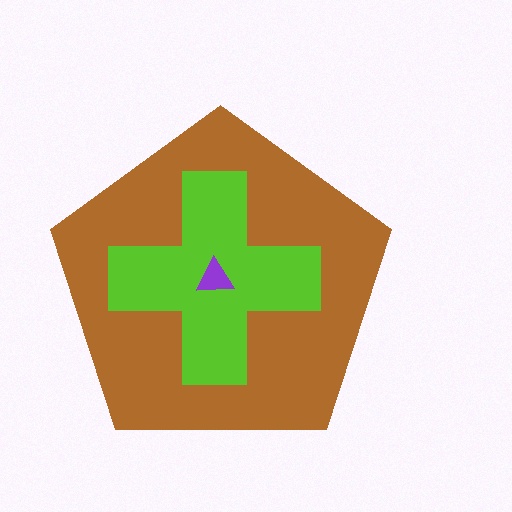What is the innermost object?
The purple triangle.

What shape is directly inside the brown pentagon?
The lime cross.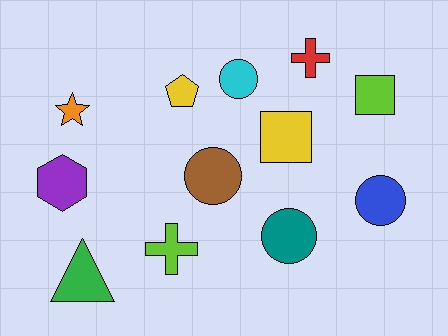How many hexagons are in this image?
There is 1 hexagon.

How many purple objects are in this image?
There is 1 purple object.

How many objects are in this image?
There are 12 objects.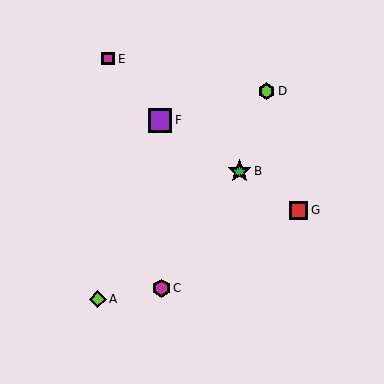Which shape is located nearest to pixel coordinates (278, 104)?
The lime hexagon (labeled D) at (266, 91) is nearest to that location.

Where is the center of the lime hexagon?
The center of the lime hexagon is at (266, 91).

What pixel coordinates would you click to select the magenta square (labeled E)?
Click at (108, 59) to select the magenta square E.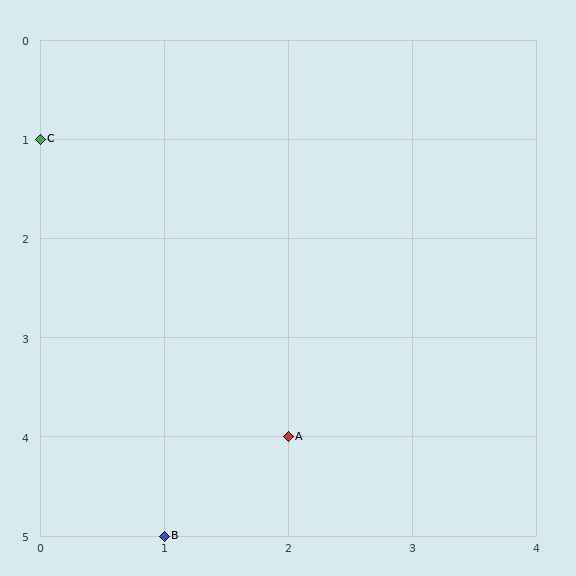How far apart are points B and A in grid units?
Points B and A are 1 column and 1 row apart (about 1.4 grid units diagonally).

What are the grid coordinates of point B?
Point B is at grid coordinates (1, 5).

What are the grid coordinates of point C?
Point C is at grid coordinates (0, 1).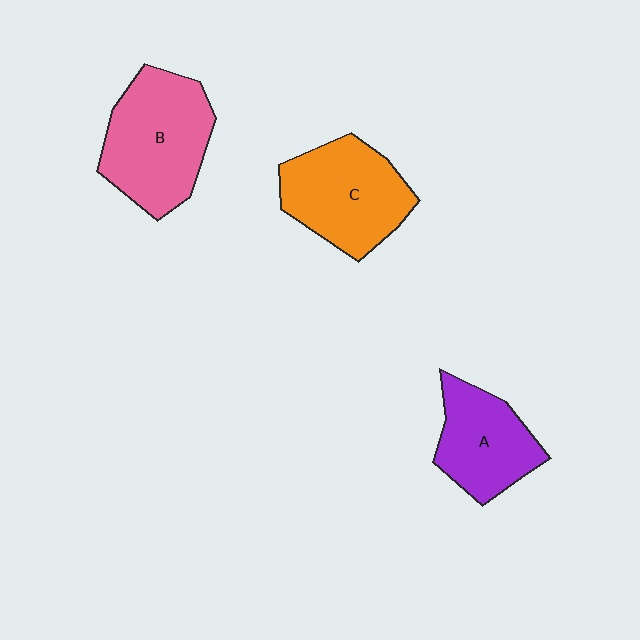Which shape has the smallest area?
Shape A (purple).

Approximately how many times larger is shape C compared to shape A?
Approximately 1.3 times.